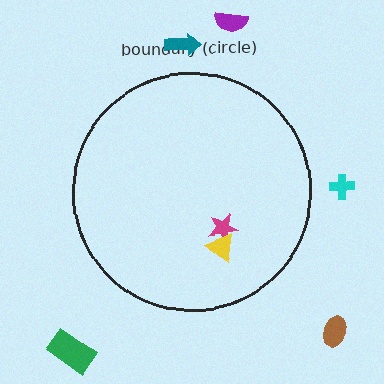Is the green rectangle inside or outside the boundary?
Outside.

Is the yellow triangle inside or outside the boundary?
Inside.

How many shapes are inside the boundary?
2 inside, 5 outside.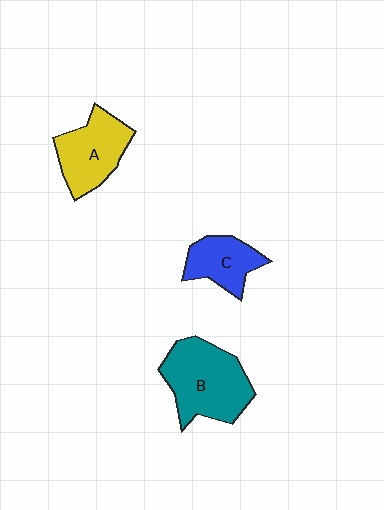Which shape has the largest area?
Shape B (teal).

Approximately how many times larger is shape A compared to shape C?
Approximately 1.4 times.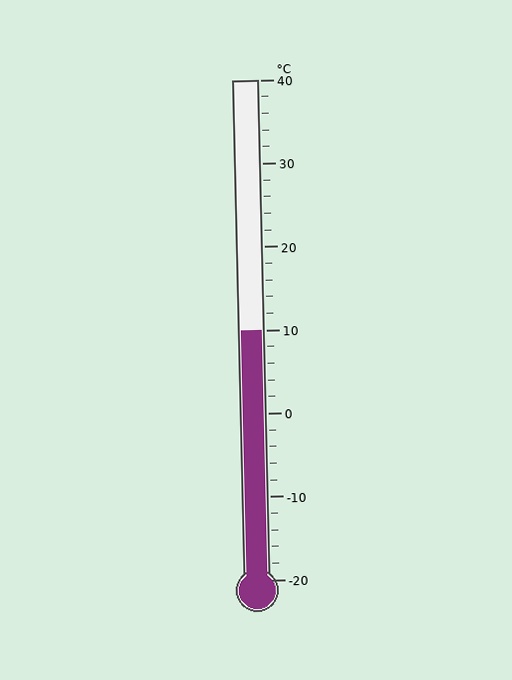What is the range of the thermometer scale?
The thermometer scale ranges from -20°C to 40°C.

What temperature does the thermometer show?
The thermometer shows approximately 10°C.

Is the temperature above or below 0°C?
The temperature is above 0°C.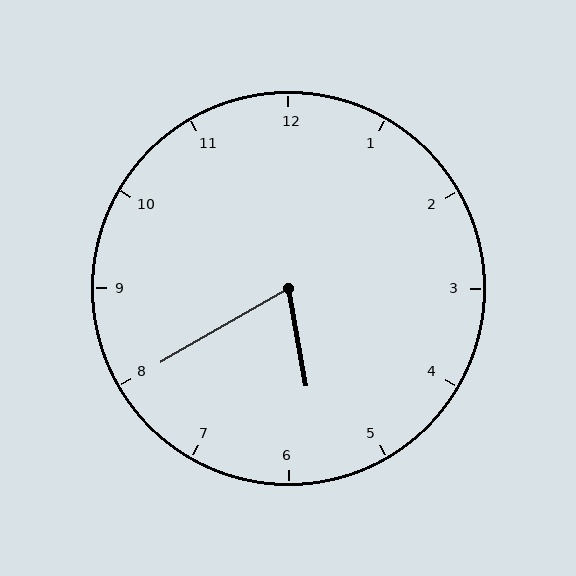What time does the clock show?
5:40.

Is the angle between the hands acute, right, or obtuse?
It is acute.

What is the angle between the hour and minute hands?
Approximately 70 degrees.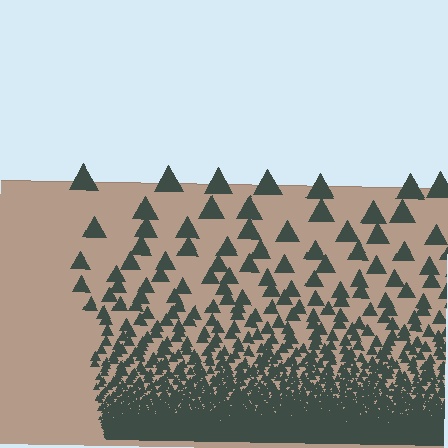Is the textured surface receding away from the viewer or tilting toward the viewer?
The surface appears to tilt toward the viewer. Texture elements get larger and sparser toward the top.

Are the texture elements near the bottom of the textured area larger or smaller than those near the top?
Smaller. The gradient is inverted — elements near the bottom are smaller and denser.